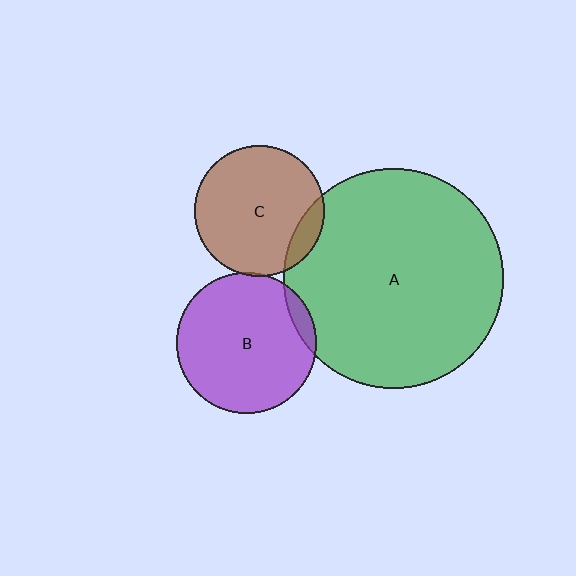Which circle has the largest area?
Circle A (green).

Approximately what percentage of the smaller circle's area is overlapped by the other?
Approximately 5%.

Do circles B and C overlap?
Yes.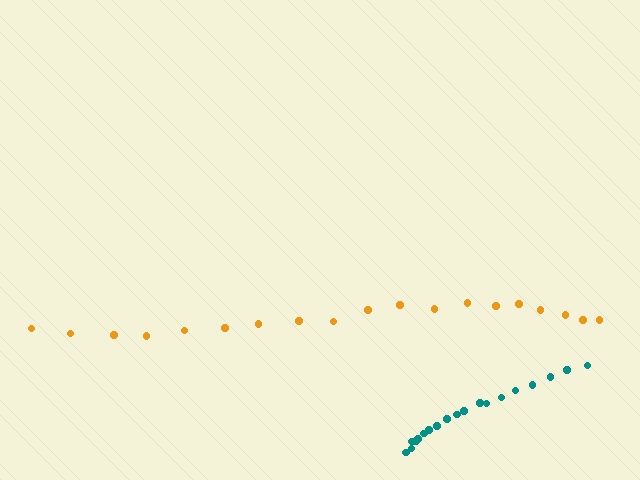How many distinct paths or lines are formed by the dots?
There are 2 distinct paths.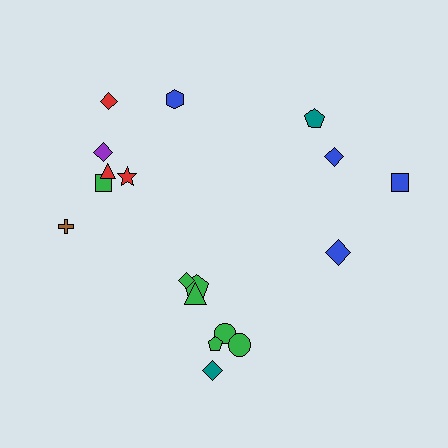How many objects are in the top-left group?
There are 7 objects.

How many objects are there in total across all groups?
There are 18 objects.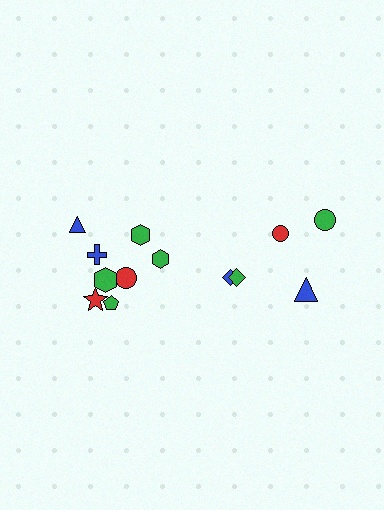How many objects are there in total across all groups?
There are 13 objects.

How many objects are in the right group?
There are 5 objects.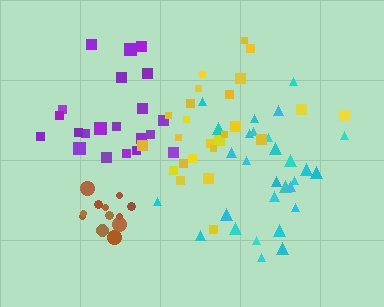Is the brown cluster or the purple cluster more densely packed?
Brown.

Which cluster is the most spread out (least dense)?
Cyan.